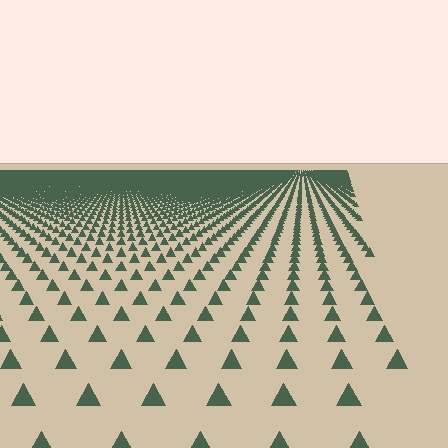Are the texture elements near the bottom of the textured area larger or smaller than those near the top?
Larger. Near the bottom, elements are closer to the viewer and appear at a bigger on-screen size.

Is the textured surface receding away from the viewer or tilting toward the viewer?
The surface is receding away from the viewer. Texture elements get smaller and denser toward the top.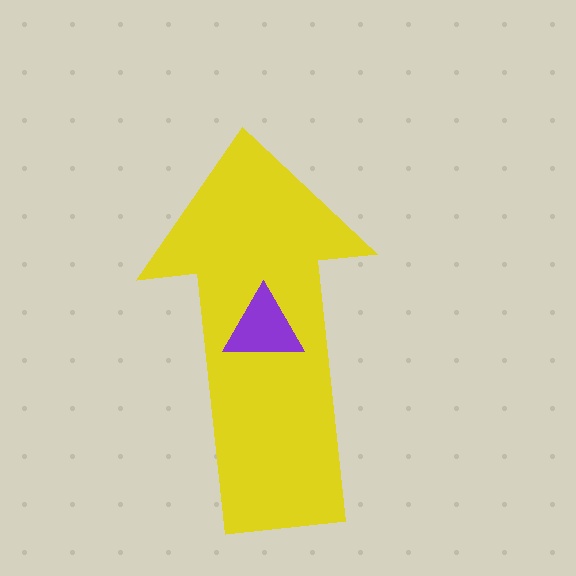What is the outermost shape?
The yellow arrow.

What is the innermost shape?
The purple triangle.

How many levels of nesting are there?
2.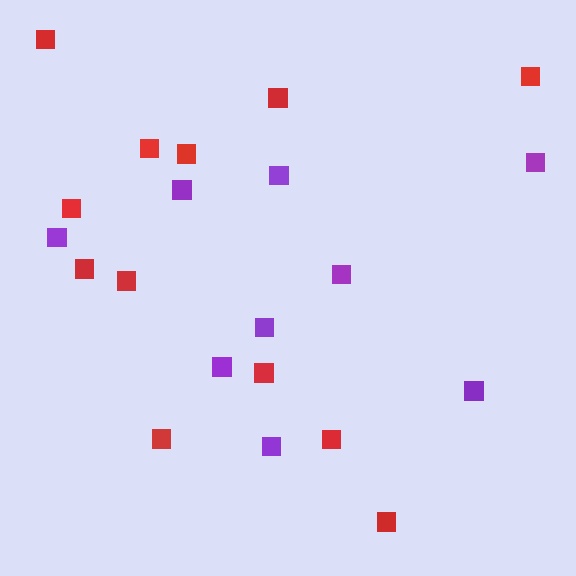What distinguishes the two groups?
There are 2 groups: one group of red squares (12) and one group of purple squares (9).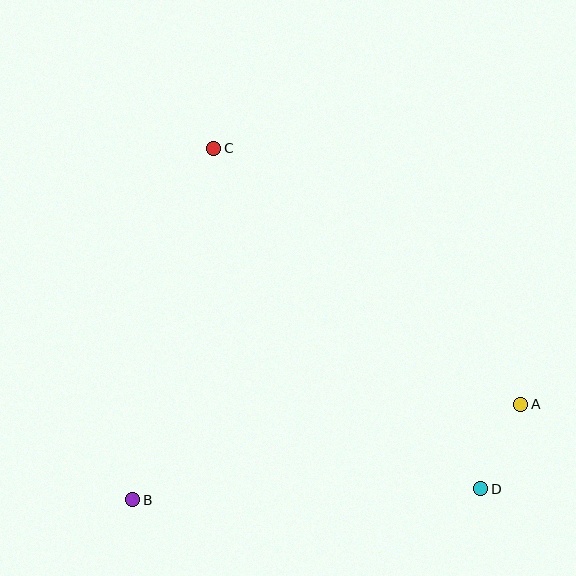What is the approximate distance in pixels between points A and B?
The distance between A and B is approximately 400 pixels.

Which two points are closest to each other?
Points A and D are closest to each other.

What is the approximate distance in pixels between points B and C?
The distance between B and C is approximately 361 pixels.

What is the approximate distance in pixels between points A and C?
The distance between A and C is approximately 400 pixels.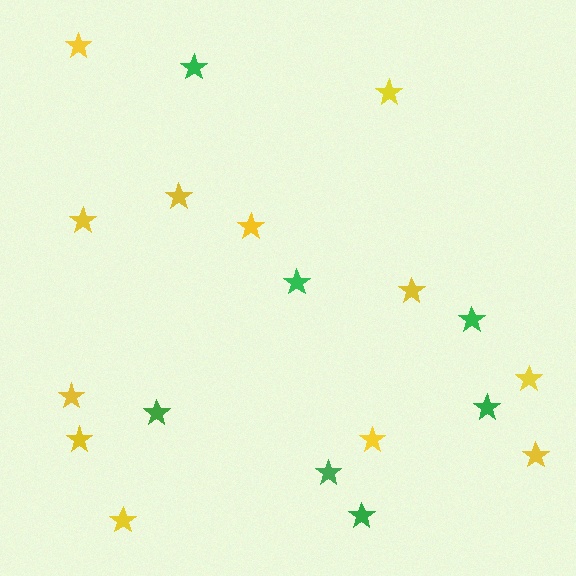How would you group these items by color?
There are 2 groups: one group of green stars (7) and one group of yellow stars (12).